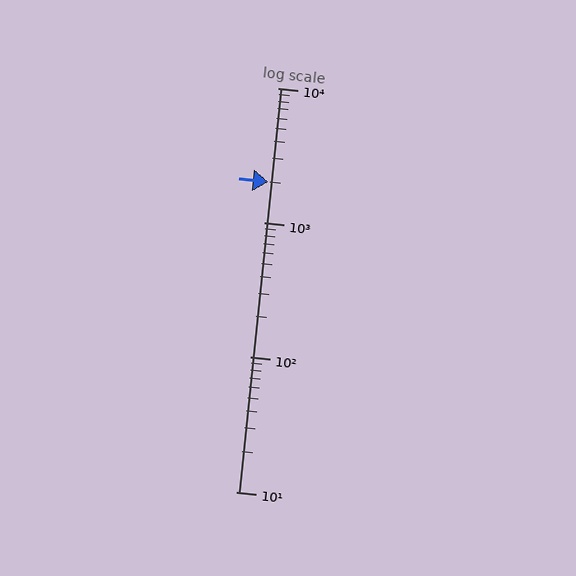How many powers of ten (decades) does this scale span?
The scale spans 3 decades, from 10 to 10000.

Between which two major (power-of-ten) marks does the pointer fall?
The pointer is between 1000 and 10000.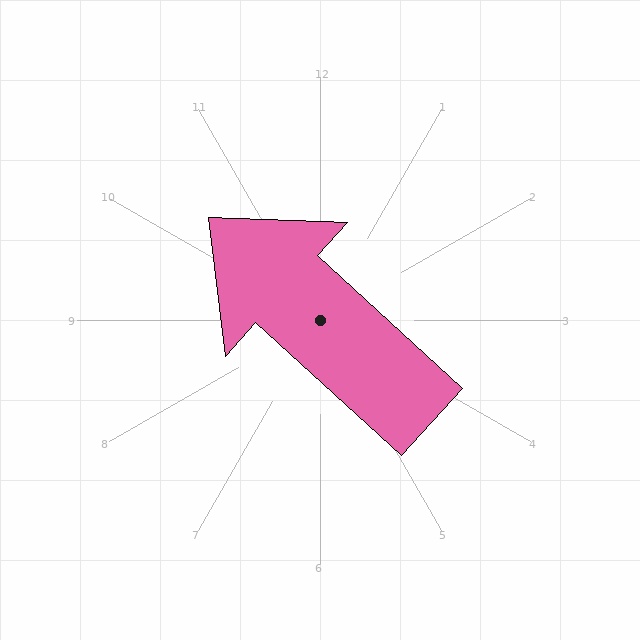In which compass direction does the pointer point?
Northwest.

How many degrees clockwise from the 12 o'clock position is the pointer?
Approximately 312 degrees.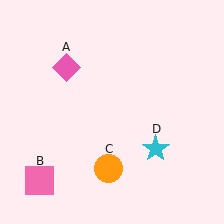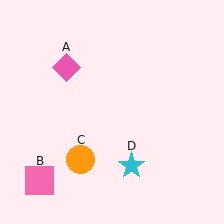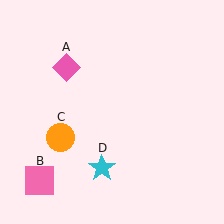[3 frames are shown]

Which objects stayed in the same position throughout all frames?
Pink diamond (object A) and pink square (object B) remained stationary.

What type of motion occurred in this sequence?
The orange circle (object C), cyan star (object D) rotated clockwise around the center of the scene.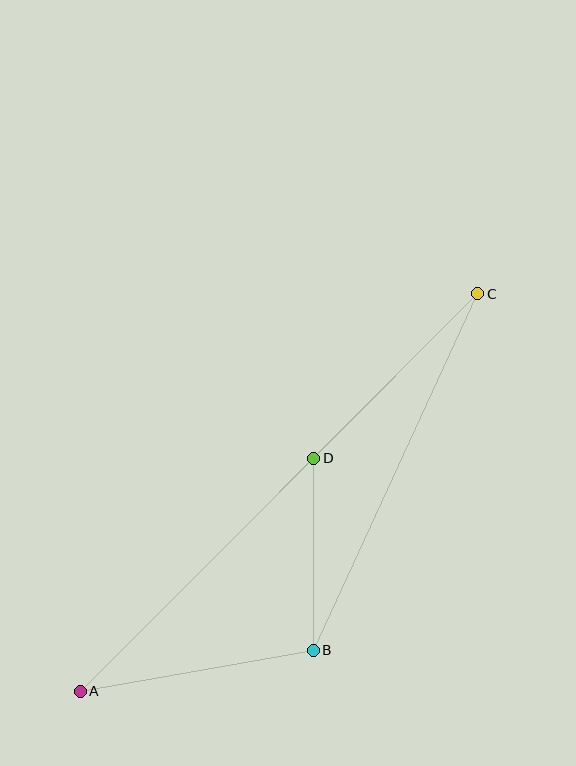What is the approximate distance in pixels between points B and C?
The distance between B and C is approximately 393 pixels.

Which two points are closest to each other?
Points B and D are closest to each other.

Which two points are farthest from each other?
Points A and C are farthest from each other.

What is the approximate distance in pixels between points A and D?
The distance between A and D is approximately 329 pixels.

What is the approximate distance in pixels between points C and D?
The distance between C and D is approximately 232 pixels.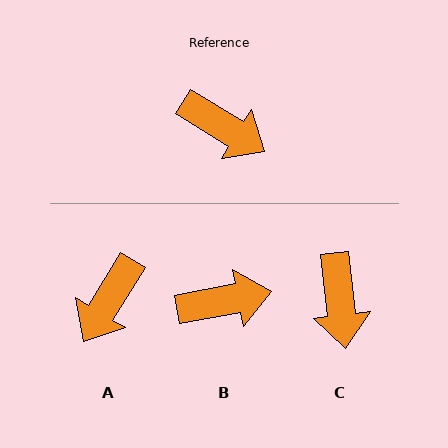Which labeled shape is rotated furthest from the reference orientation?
A, about 90 degrees away.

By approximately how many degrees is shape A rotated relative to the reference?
Approximately 90 degrees clockwise.